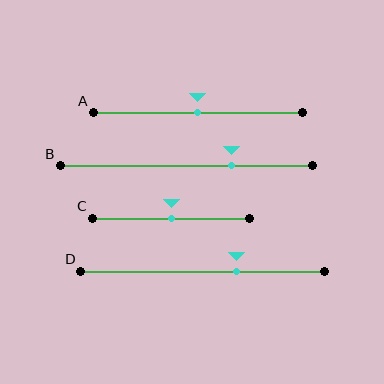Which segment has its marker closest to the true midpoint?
Segment A has its marker closest to the true midpoint.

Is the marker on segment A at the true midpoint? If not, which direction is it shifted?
Yes, the marker on segment A is at the true midpoint.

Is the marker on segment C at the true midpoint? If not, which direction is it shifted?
Yes, the marker on segment C is at the true midpoint.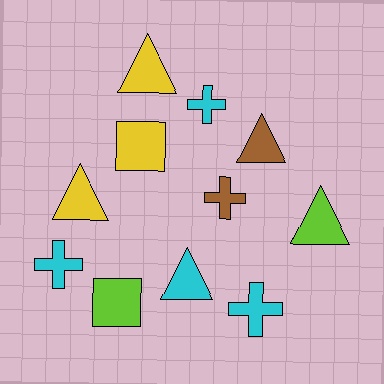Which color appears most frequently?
Cyan, with 4 objects.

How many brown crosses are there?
There is 1 brown cross.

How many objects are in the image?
There are 11 objects.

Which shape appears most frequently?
Triangle, with 5 objects.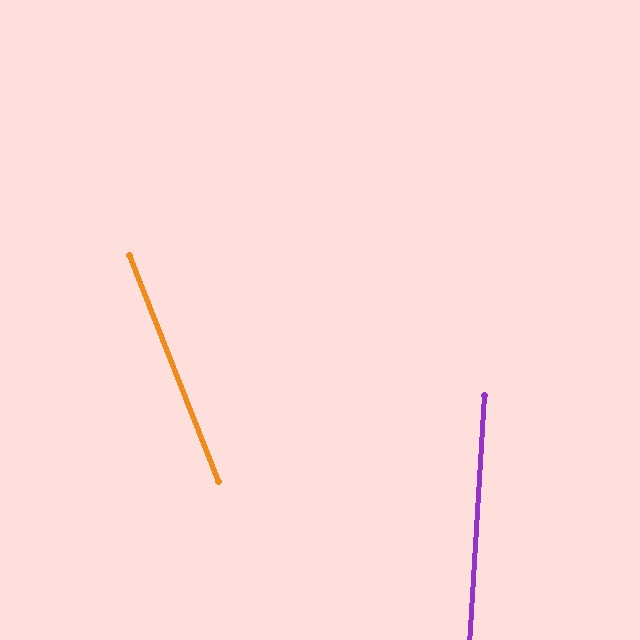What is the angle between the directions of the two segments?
Approximately 25 degrees.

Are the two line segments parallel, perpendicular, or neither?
Neither parallel nor perpendicular — they differ by about 25°.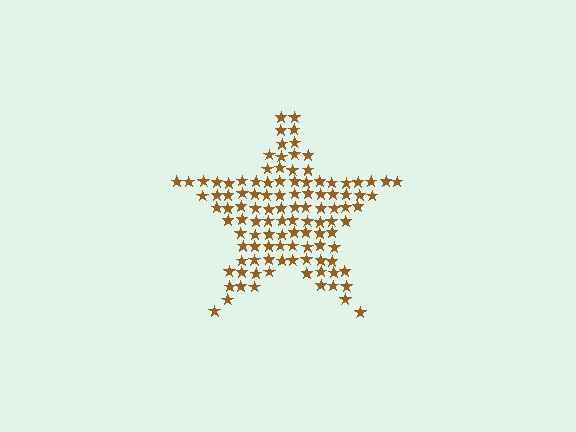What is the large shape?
The large shape is a star.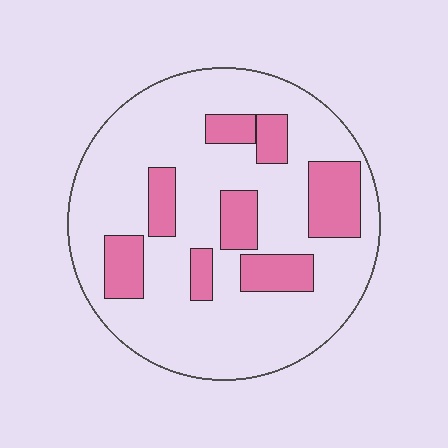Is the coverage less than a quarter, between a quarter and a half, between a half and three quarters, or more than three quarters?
Less than a quarter.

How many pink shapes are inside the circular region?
8.